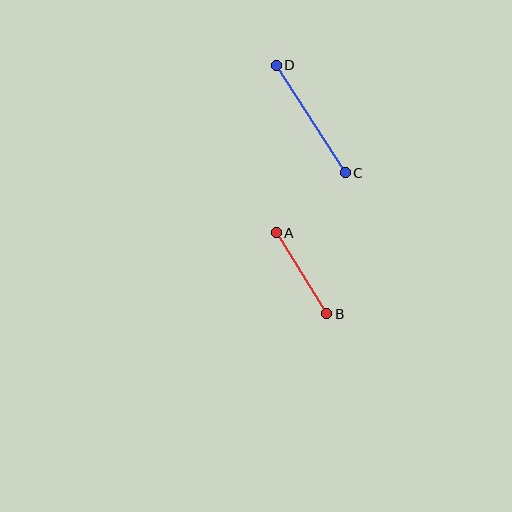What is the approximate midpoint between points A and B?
The midpoint is at approximately (302, 273) pixels.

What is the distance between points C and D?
The distance is approximately 127 pixels.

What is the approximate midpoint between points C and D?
The midpoint is at approximately (311, 119) pixels.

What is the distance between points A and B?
The distance is approximately 96 pixels.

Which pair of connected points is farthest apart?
Points C and D are farthest apart.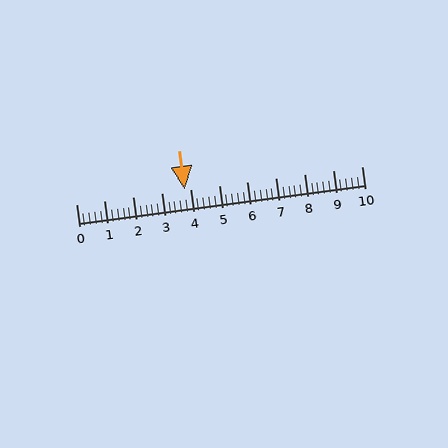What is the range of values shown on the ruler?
The ruler shows values from 0 to 10.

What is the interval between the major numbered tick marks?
The major tick marks are spaced 1 units apart.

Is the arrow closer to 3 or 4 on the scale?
The arrow is closer to 4.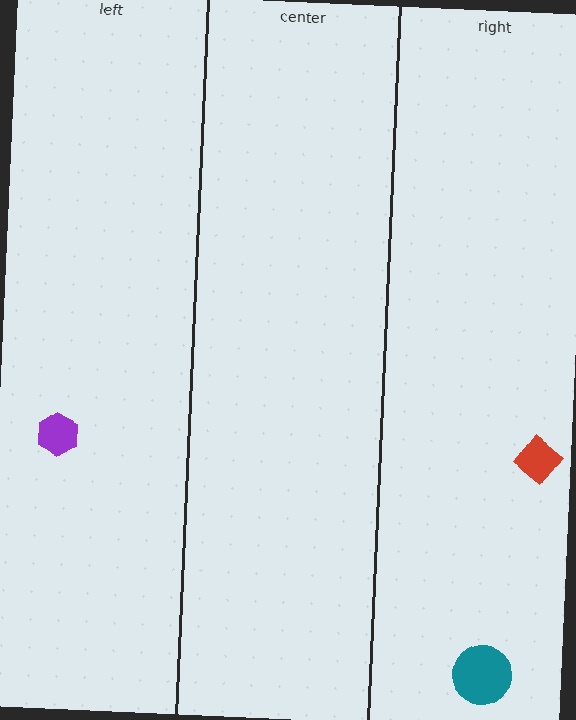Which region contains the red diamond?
The right region.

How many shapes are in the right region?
2.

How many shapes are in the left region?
1.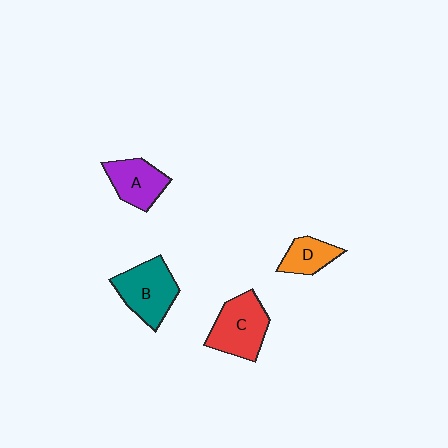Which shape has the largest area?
Shape C (red).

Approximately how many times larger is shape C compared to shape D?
Approximately 1.8 times.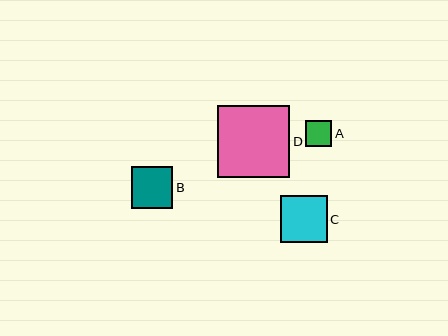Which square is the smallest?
Square A is the smallest with a size of approximately 26 pixels.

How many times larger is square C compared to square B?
Square C is approximately 1.1 times the size of square B.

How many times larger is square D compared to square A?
Square D is approximately 2.8 times the size of square A.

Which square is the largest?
Square D is the largest with a size of approximately 72 pixels.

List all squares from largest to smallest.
From largest to smallest: D, C, B, A.